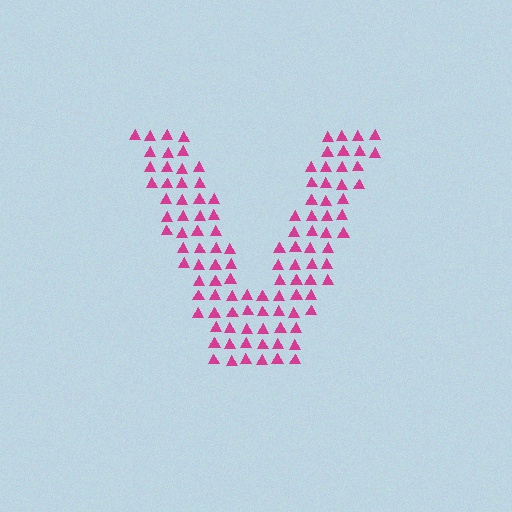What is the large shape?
The large shape is the letter V.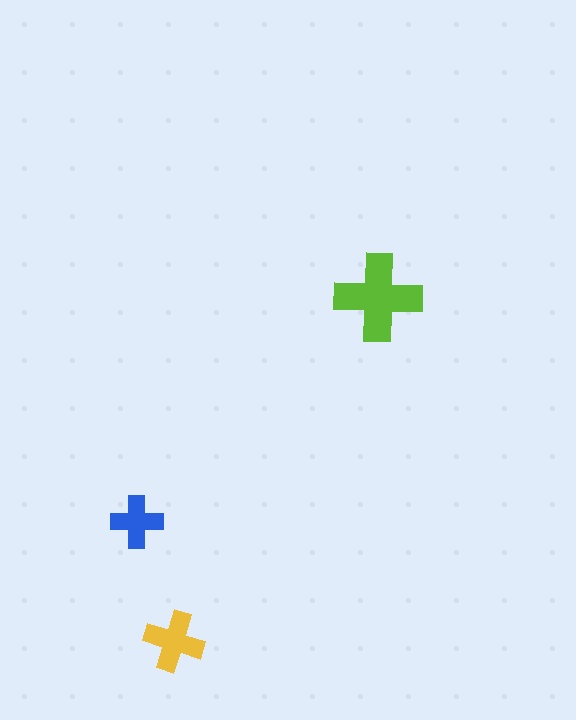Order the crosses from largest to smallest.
the lime one, the yellow one, the blue one.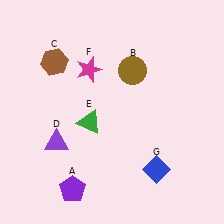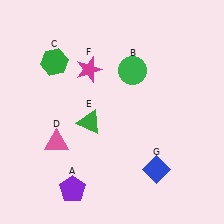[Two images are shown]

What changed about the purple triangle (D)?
In Image 1, D is purple. In Image 2, it changed to pink.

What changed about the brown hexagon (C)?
In Image 1, C is brown. In Image 2, it changed to green.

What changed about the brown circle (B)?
In Image 1, B is brown. In Image 2, it changed to green.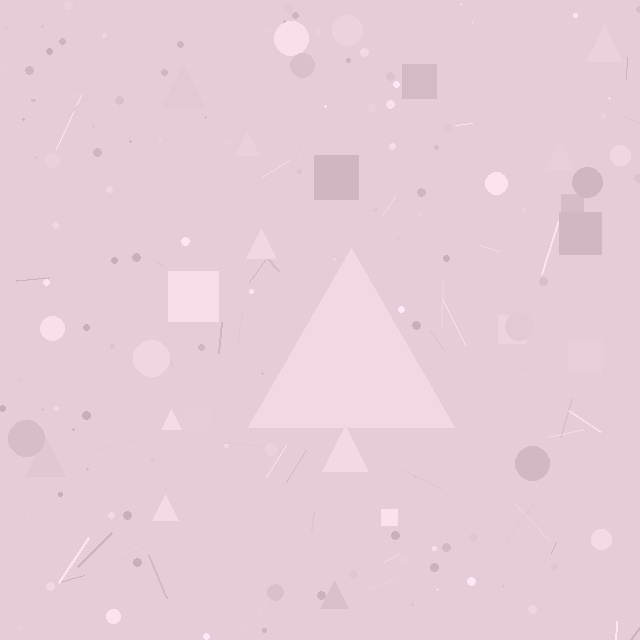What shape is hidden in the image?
A triangle is hidden in the image.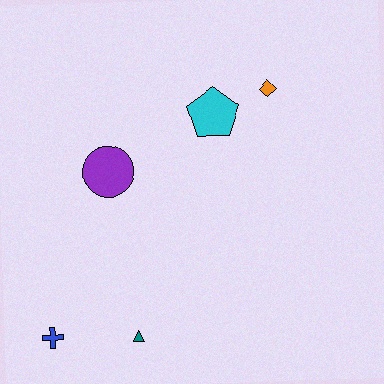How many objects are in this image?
There are 5 objects.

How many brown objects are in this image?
There are no brown objects.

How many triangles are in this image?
There is 1 triangle.